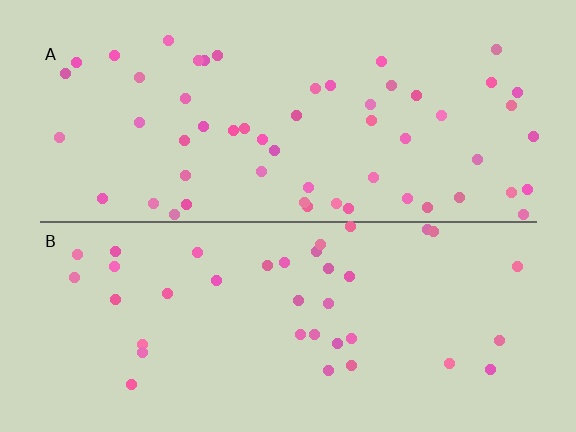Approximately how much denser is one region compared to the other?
Approximately 1.5× — region A over region B.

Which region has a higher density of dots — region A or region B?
A (the top).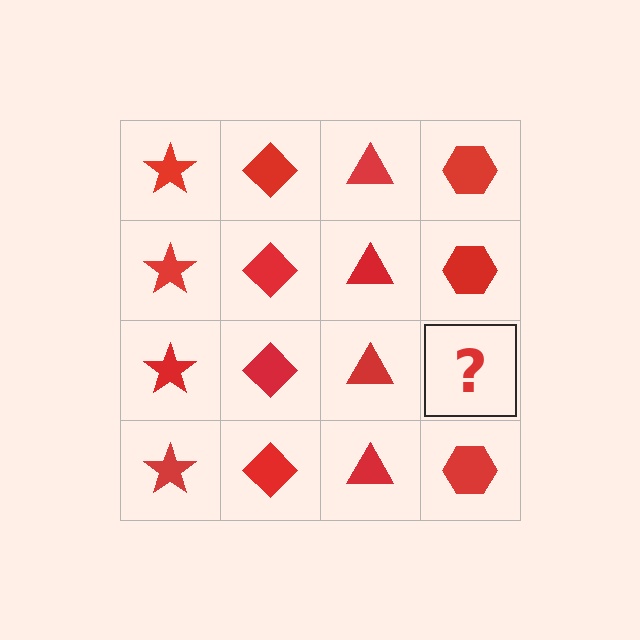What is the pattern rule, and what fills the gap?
The rule is that each column has a consistent shape. The gap should be filled with a red hexagon.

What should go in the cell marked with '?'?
The missing cell should contain a red hexagon.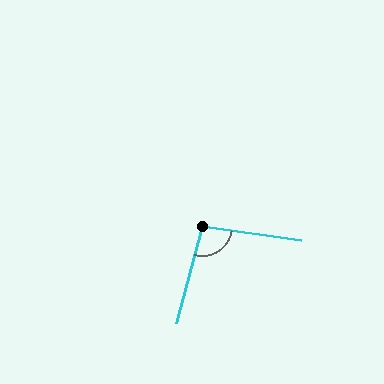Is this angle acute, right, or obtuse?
It is obtuse.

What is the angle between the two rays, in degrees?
Approximately 97 degrees.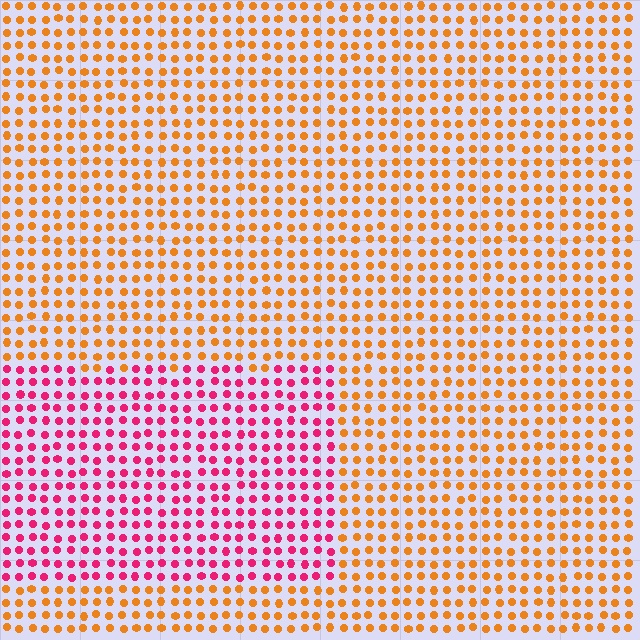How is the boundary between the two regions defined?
The boundary is defined purely by a slight shift in hue (about 55 degrees). Spacing, size, and orientation are identical on both sides.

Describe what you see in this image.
The image is filled with small orange elements in a uniform arrangement. A rectangle-shaped region is visible where the elements are tinted to a slightly different hue, forming a subtle color boundary.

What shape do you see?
I see a rectangle.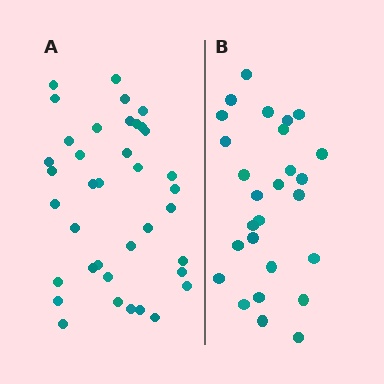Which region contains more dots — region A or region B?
Region A (the left region) has more dots.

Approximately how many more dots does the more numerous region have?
Region A has roughly 12 or so more dots than region B.